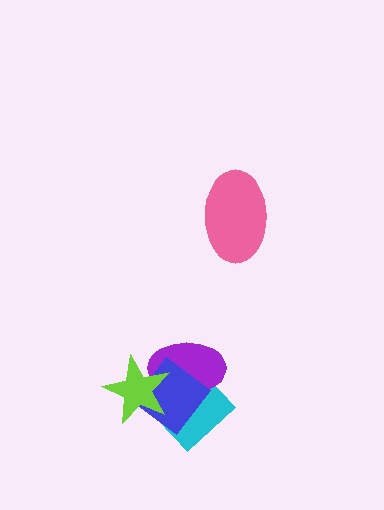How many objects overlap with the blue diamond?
3 objects overlap with the blue diamond.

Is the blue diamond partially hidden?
Yes, it is partially covered by another shape.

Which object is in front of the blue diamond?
The lime star is in front of the blue diamond.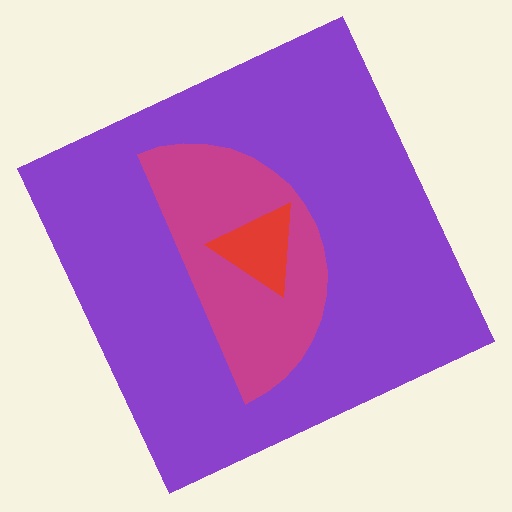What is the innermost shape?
The red triangle.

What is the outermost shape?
The purple square.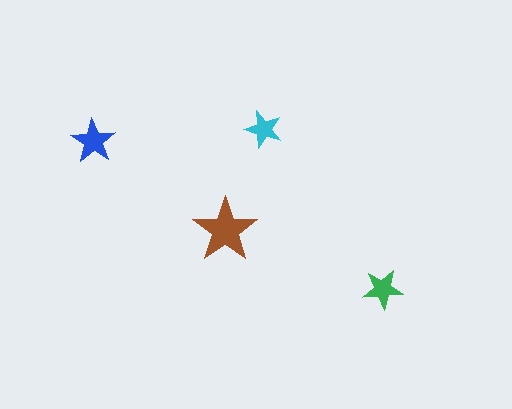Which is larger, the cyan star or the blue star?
The blue one.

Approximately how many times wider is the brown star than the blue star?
About 1.5 times wider.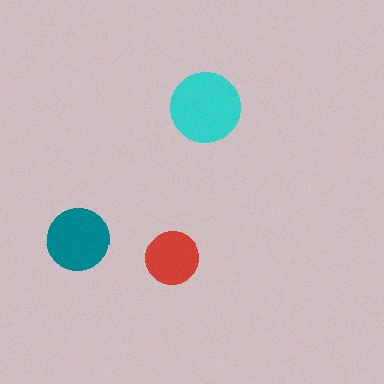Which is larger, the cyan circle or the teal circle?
The cyan one.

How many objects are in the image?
There are 3 objects in the image.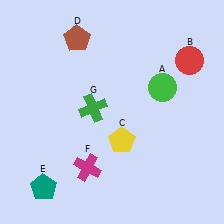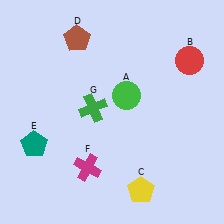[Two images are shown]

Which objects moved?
The objects that moved are: the green circle (A), the yellow pentagon (C), the teal pentagon (E).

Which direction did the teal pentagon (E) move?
The teal pentagon (E) moved up.